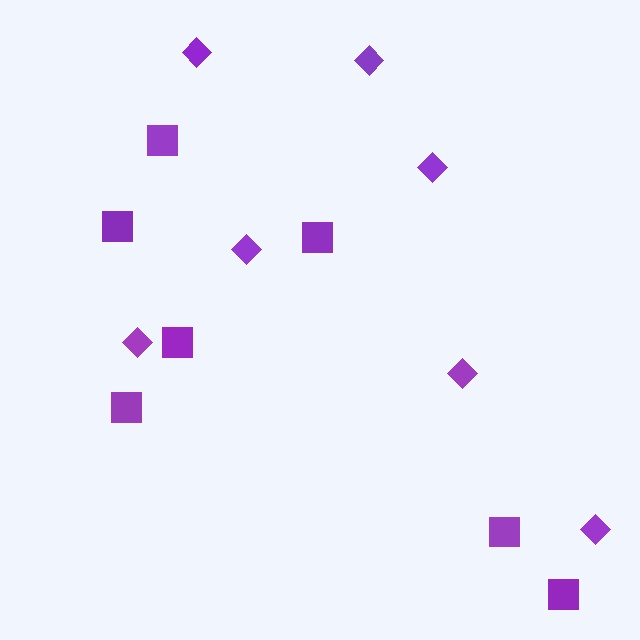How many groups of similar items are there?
There are 2 groups: one group of diamonds (7) and one group of squares (7).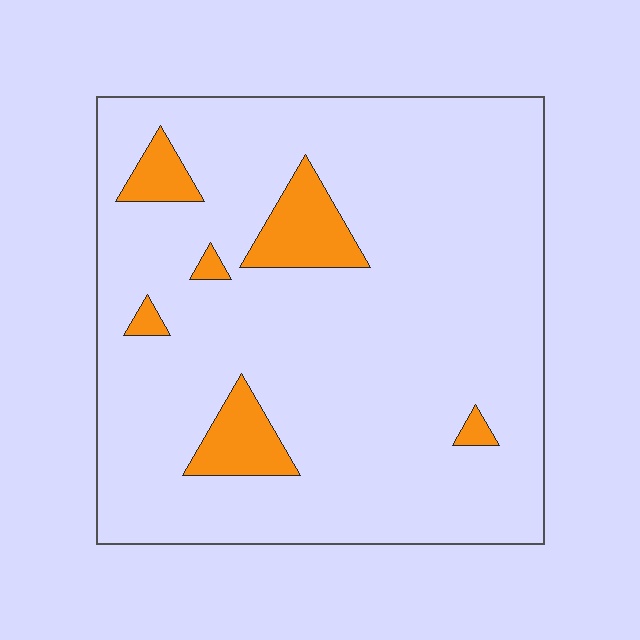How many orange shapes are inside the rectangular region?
6.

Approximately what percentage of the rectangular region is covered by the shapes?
Approximately 10%.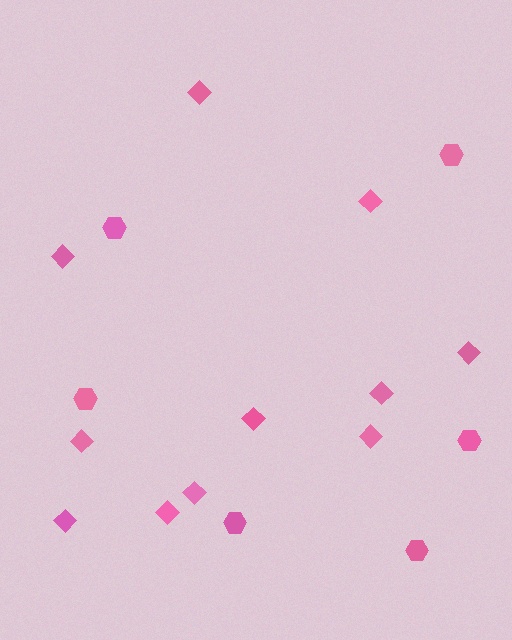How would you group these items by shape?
There are 2 groups: one group of hexagons (6) and one group of diamonds (11).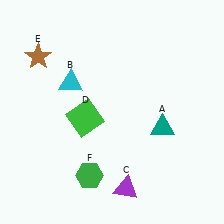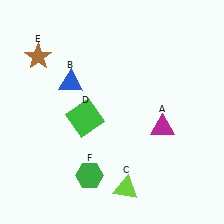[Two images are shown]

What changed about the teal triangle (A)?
In Image 1, A is teal. In Image 2, it changed to magenta.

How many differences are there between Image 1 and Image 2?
There are 3 differences between the two images.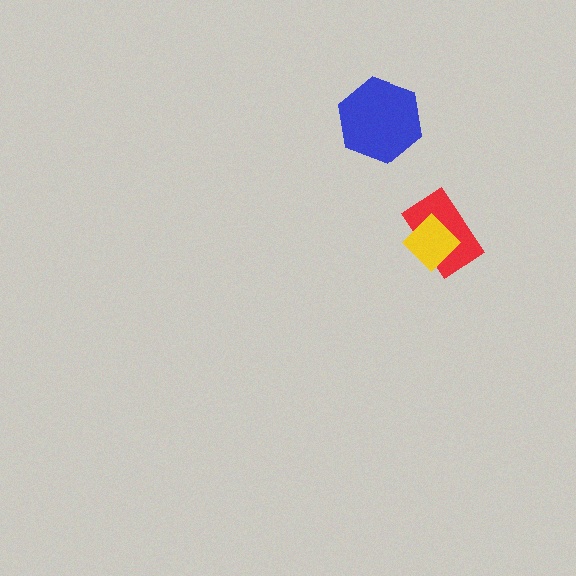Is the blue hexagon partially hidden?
No, no other shape covers it.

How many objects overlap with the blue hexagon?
0 objects overlap with the blue hexagon.